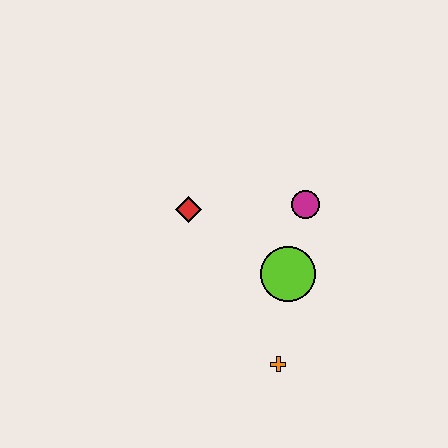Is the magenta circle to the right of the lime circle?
Yes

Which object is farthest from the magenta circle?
The orange cross is farthest from the magenta circle.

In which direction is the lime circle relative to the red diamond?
The lime circle is to the right of the red diamond.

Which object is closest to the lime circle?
The magenta circle is closest to the lime circle.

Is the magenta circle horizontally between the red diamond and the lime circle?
No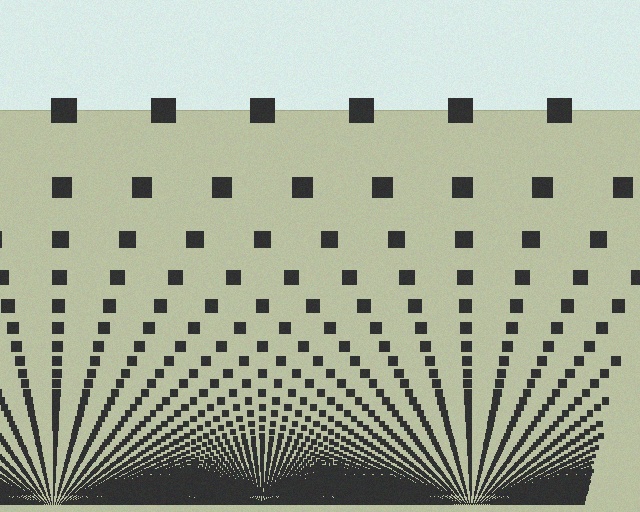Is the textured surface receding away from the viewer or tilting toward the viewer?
The surface appears to tilt toward the viewer. Texture elements get larger and sparser toward the top.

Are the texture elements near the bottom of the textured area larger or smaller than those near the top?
Smaller. The gradient is inverted — elements near the bottom are smaller and denser.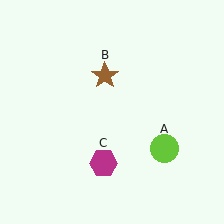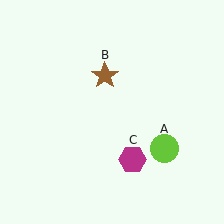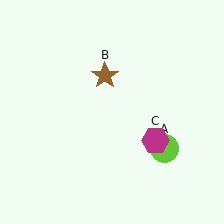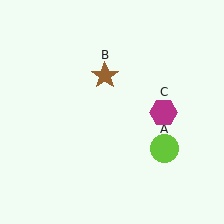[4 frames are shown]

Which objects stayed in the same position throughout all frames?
Lime circle (object A) and brown star (object B) remained stationary.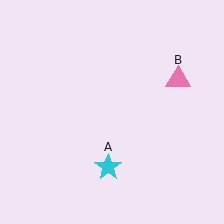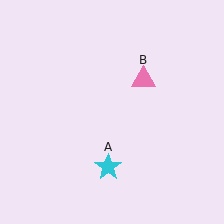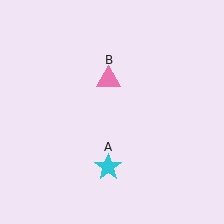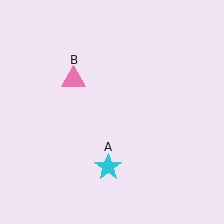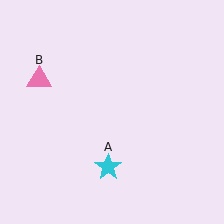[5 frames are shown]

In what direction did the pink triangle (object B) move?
The pink triangle (object B) moved left.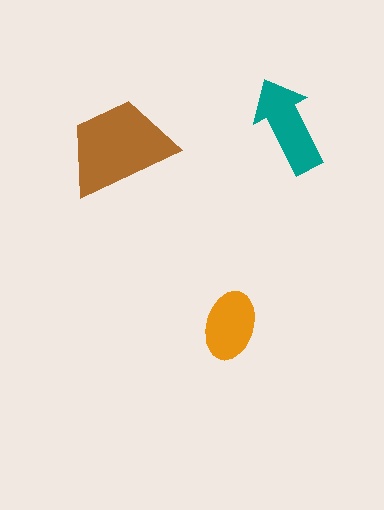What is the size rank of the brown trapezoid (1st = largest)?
1st.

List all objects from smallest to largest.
The orange ellipse, the teal arrow, the brown trapezoid.